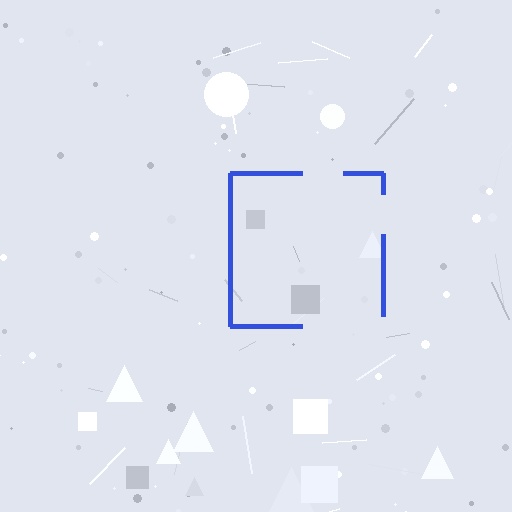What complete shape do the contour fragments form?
The contour fragments form a square.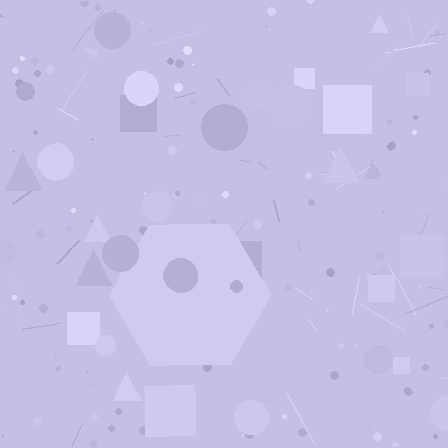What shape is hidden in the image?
A hexagon is hidden in the image.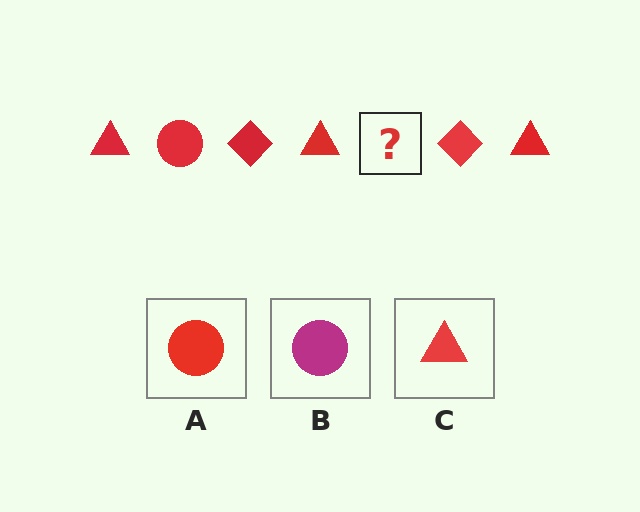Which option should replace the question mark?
Option A.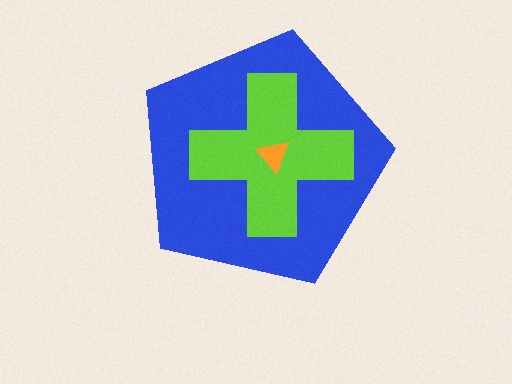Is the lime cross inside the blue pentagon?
Yes.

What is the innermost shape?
The orange triangle.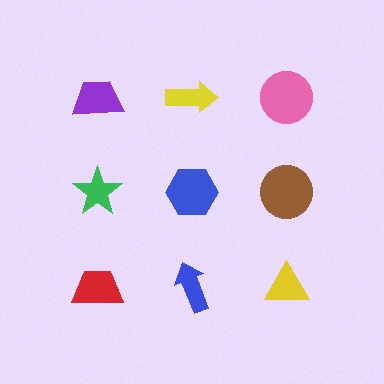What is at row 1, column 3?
A pink circle.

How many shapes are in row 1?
3 shapes.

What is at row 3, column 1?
A red trapezoid.